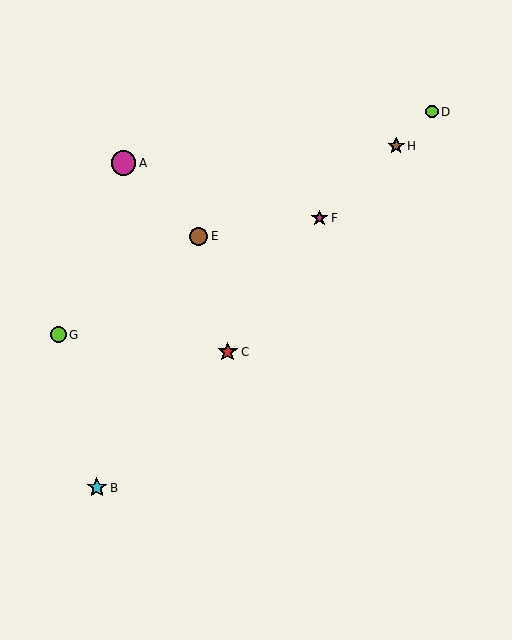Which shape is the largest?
The magenta circle (labeled A) is the largest.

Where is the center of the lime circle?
The center of the lime circle is at (58, 335).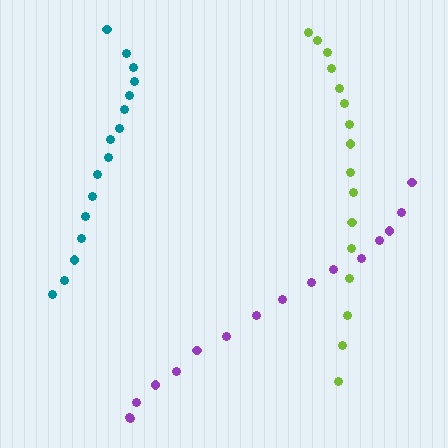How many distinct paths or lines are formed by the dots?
There are 3 distinct paths.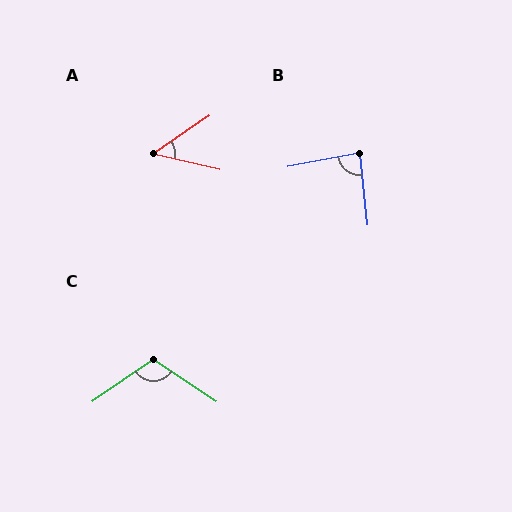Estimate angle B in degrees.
Approximately 85 degrees.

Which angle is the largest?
C, at approximately 112 degrees.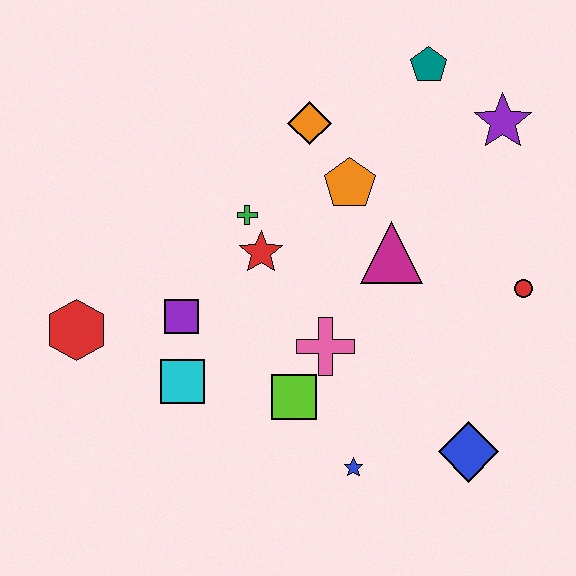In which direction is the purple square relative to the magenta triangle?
The purple square is to the left of the magenta triangle.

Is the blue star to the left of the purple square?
No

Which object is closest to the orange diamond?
The orange pentagon is closest to the orange diamond.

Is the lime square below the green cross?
Yes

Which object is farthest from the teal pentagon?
The red hexagon is farthest from the teal pentagon.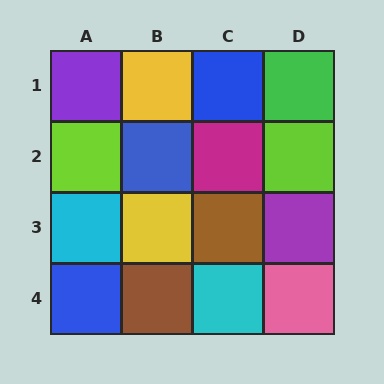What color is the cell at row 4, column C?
Cyan.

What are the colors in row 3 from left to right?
Cyan, yellow, brown, purple.